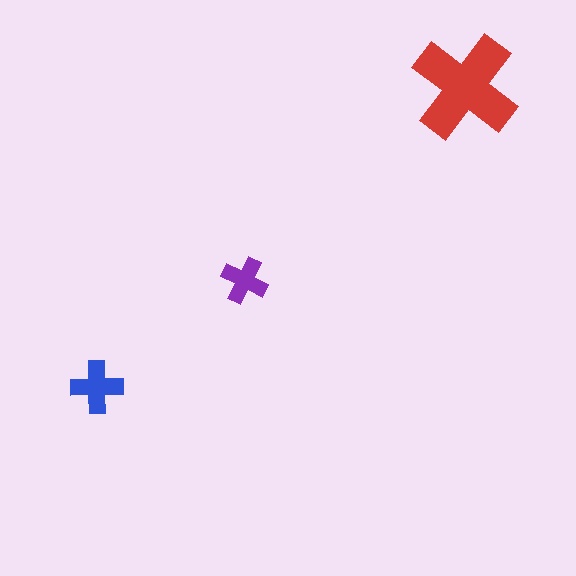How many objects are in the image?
There are 3 objects in the image.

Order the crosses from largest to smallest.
the red one, the blue one, the purple one.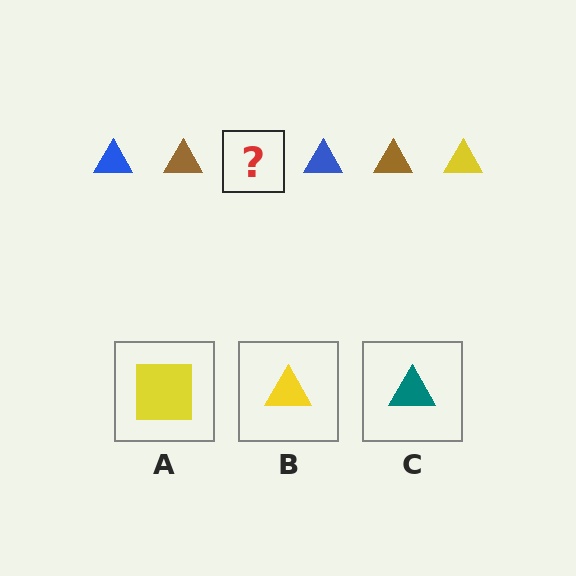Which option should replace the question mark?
Option B.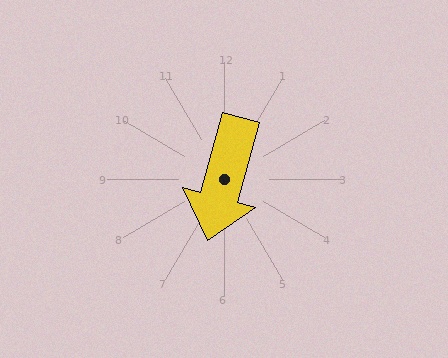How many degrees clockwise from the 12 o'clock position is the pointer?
Approximately 195 degrees.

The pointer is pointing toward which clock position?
Roughly 7 o'clock.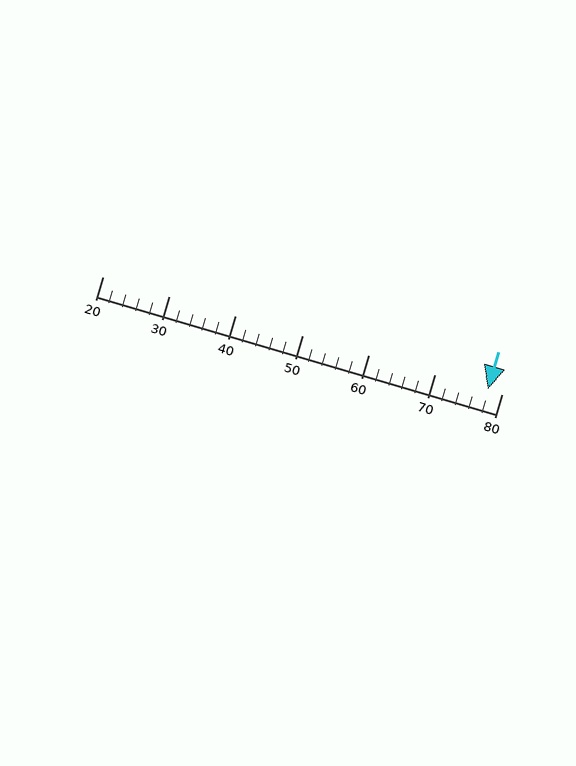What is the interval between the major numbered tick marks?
The major tick marks are spaced 10 units apart.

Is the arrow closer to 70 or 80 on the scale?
The arrow is closer to 80.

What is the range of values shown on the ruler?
The ruler shows values from 20 to 80.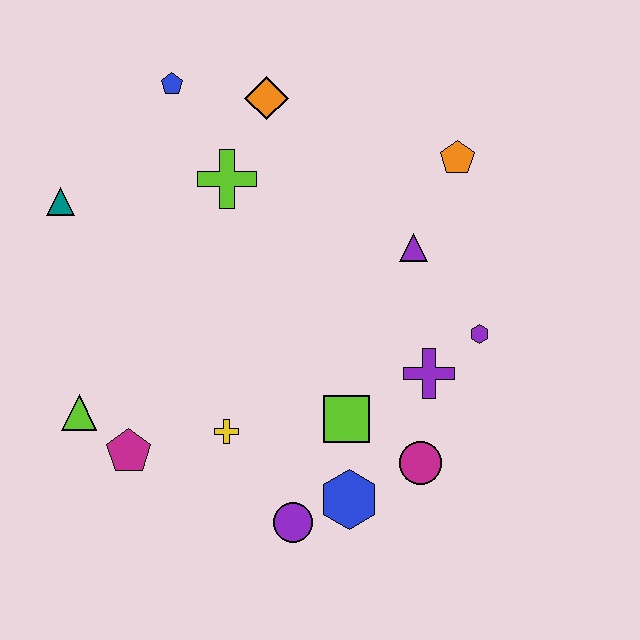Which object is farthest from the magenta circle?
The blue pentagon is farthest from the magenta circle.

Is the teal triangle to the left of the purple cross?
Yes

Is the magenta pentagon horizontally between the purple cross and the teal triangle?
Yes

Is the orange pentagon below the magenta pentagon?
No